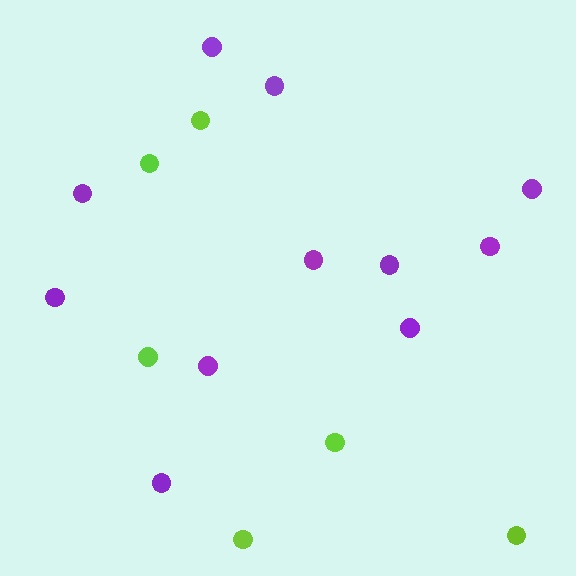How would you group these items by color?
There are 2 groups: one group of lime circles (6) and one group of purple circles (11).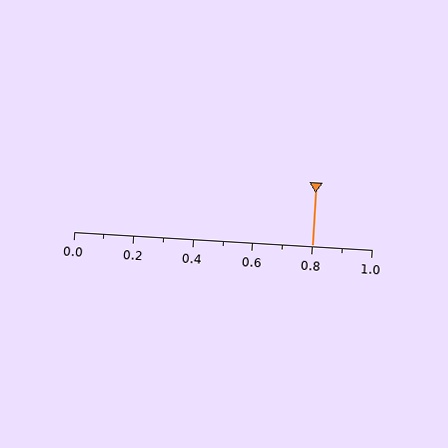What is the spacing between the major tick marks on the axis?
The major ticks are spaced 0.2 apart.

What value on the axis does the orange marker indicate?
The marker indicates approximately 0.8.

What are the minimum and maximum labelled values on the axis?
The axis runs from 0.0 to 1.0.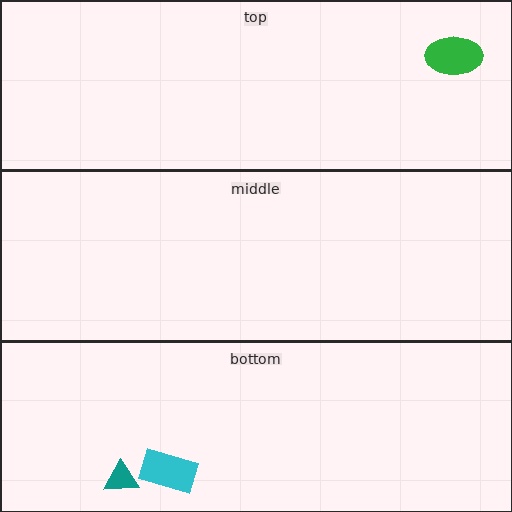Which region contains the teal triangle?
The bottom region.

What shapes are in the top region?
The green ellipse.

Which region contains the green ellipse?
The top region.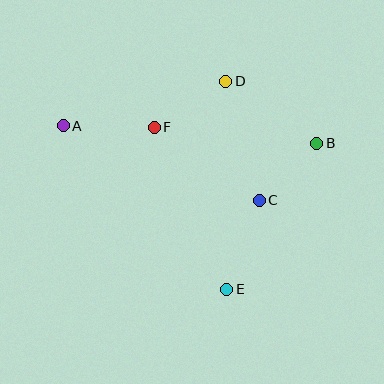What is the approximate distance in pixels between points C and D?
The distance between C and D is approximately 123 pixels.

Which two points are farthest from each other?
Points A and B are farthest from each other.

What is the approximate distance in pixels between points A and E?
The distance between A and E is approximately 231 pixels.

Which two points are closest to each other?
Points B and C are closest to each other.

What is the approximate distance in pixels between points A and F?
The distance between A and F is approximately 91 pixels.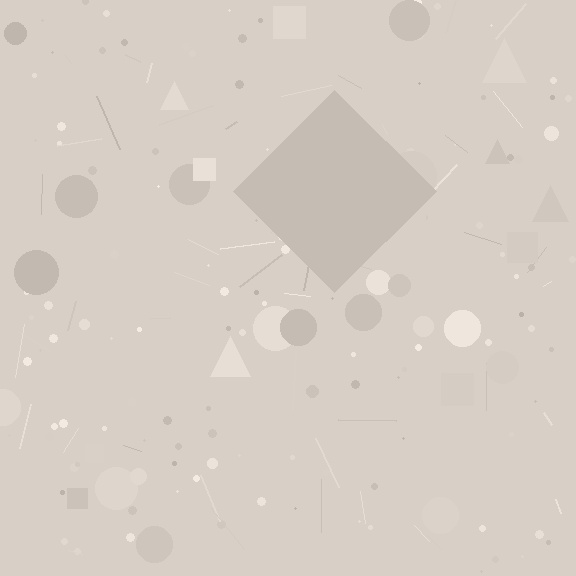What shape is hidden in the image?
A diamond is hidden in the image.